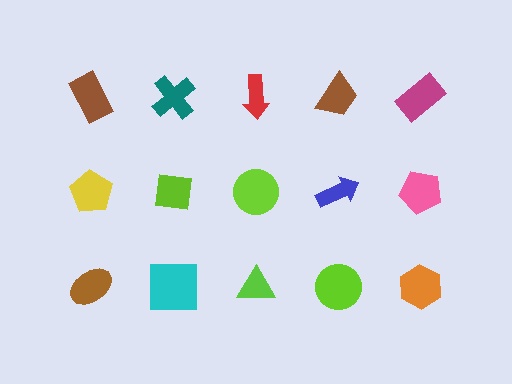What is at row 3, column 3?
A lime triangle.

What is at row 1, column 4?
A brown trapezoid.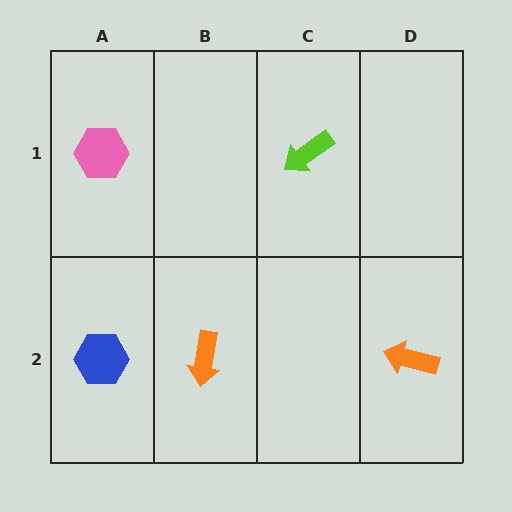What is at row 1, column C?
A lime arrow.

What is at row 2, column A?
A blue hexagon.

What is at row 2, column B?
An orange arrow.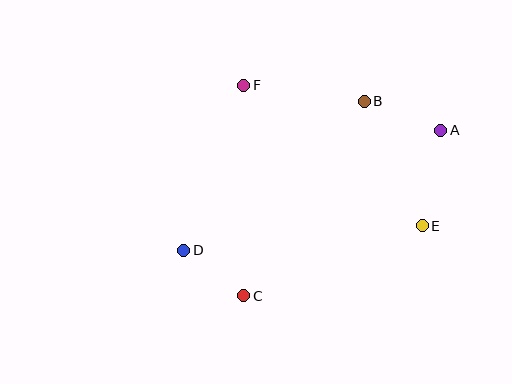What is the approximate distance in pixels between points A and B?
The distance between A and B is approximately 82 pixels.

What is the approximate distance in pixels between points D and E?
The distance between D and E is approximately 240 pixels.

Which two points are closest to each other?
Points C and D are closest to each other.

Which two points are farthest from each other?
Points A and D are farthest from each other.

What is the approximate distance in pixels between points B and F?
The distance between B and F is approximately 121 pixels.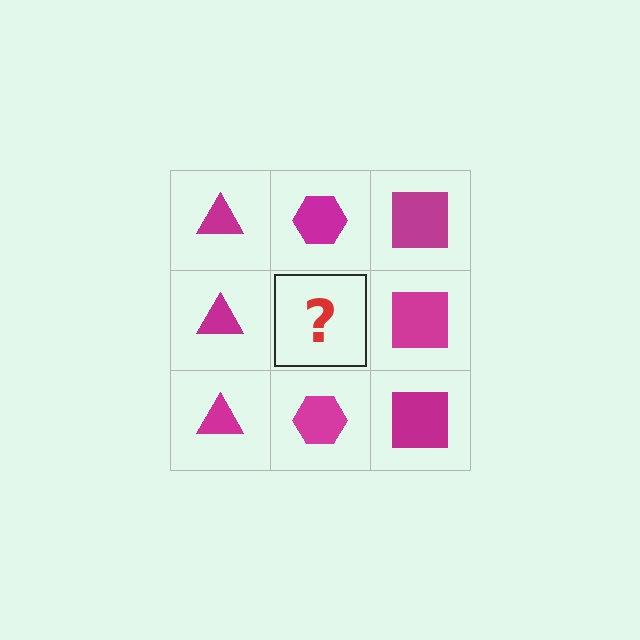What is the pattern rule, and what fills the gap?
The rule is that each column has a consistent shape. The gap should be filled with a magenta hexagon.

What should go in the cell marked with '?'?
The missing cell should contain a magenta hexagon.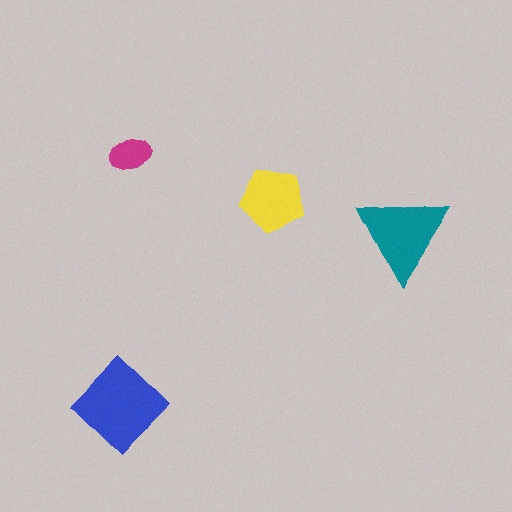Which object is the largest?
The blue diamond.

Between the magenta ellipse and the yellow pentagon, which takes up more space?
The yellow pentagon.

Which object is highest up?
The magenta ellipse is topmost.